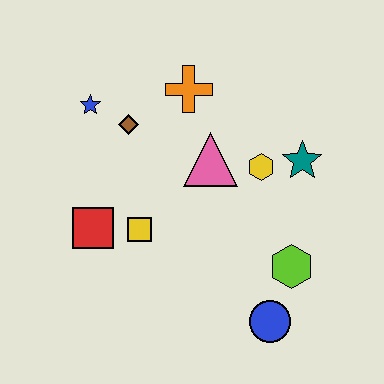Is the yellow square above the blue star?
No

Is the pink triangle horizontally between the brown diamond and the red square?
No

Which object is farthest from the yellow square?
The teal star is farthest from the yellow square.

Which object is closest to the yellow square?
The red square is closest to the yellow square.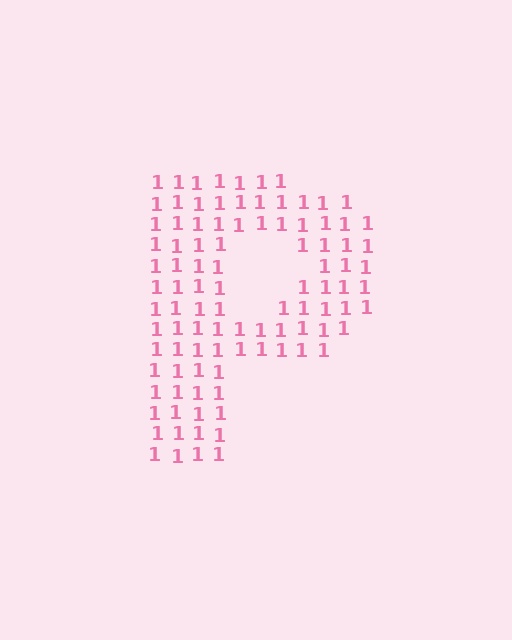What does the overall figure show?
The overall figure shows the letter P.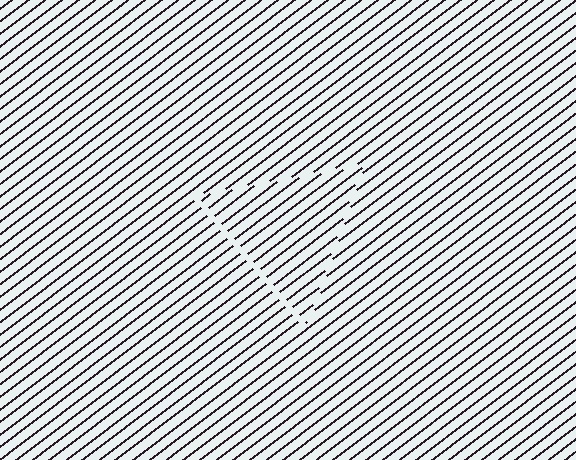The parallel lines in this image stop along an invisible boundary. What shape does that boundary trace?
An illusory triangle. The interior of the shape contains the same grating, shifted by half a period — the contour is defined by the phase discontinuity where line-ends from the inner and outer gratings abut.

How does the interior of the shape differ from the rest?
The interior of the shape contains the same grating, shifted by half a period — the contour is defined by the phase discontinuity where line-ends from the inner and outer gratings abut.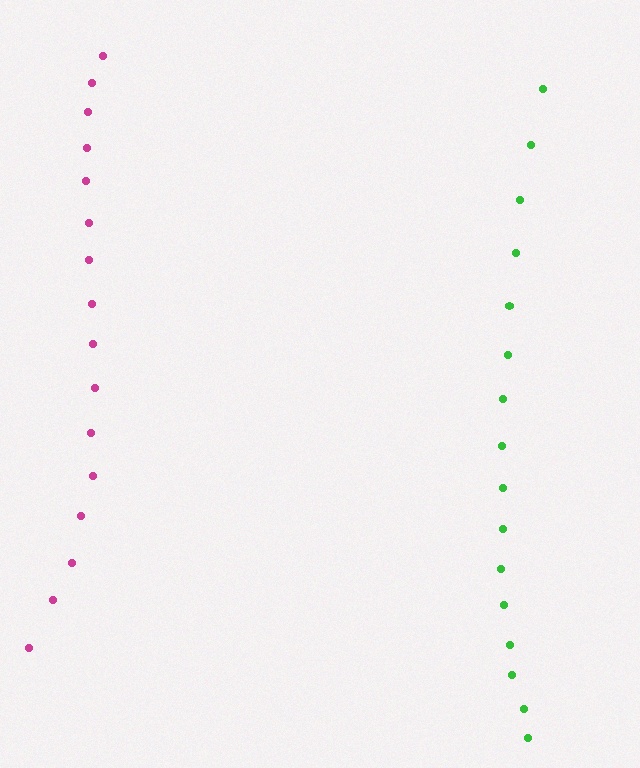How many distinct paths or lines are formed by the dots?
There are 2 distinct paths.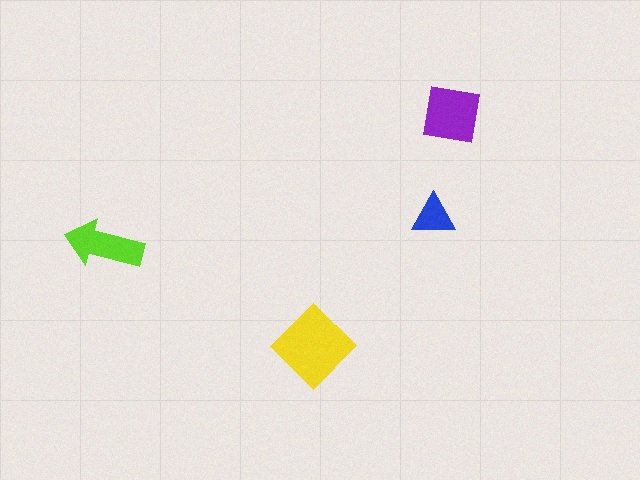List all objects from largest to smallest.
The yellow diamond, the purple square, the lime arrow, the blue triangle.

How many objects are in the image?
There are 4 objects in the image.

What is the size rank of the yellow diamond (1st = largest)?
1st.